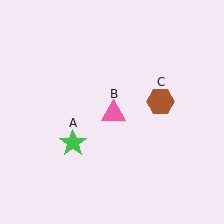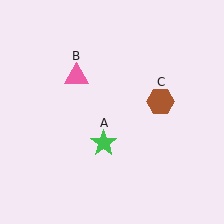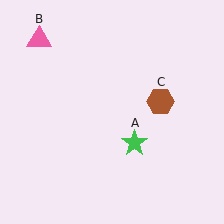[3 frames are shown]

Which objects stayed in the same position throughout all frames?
Brown hexagon (object C) remained stationary.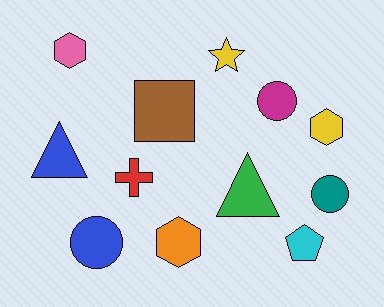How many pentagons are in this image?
There is 1 pentagon.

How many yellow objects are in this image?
There are 2 yellow objects.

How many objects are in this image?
There are 12 objects.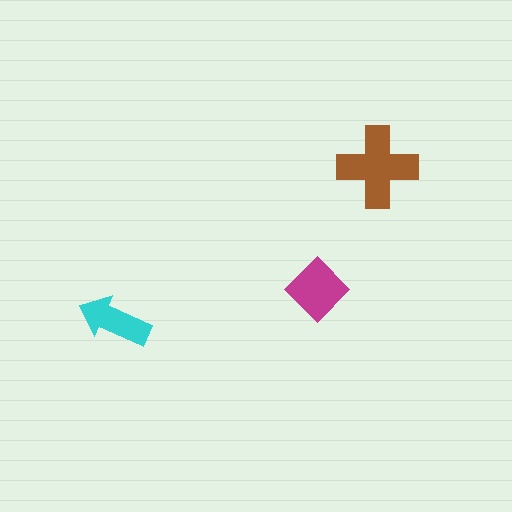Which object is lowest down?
The cyan arrow is bottommost.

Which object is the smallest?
The cyan arrow.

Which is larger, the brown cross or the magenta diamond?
The brown cross.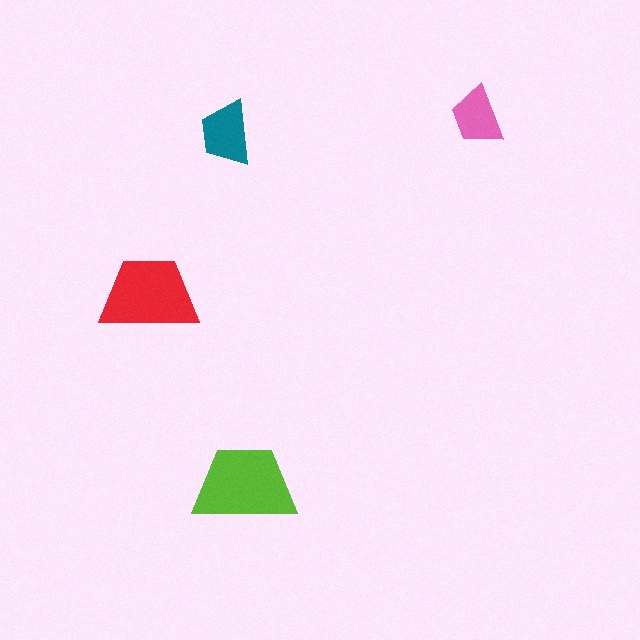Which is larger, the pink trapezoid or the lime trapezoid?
The lime one.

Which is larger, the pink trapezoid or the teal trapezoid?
The teal one.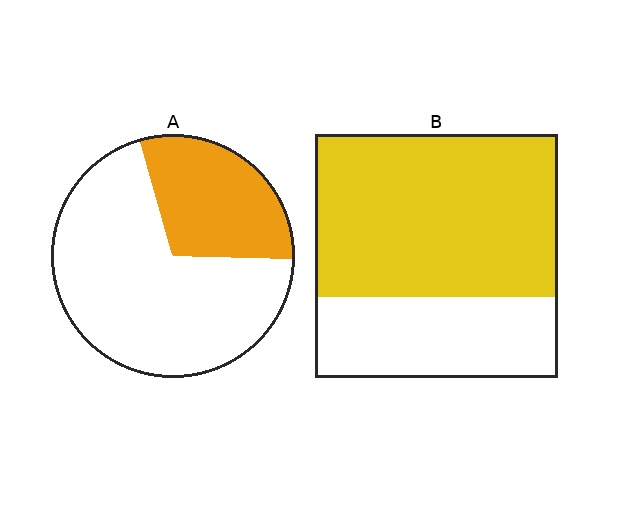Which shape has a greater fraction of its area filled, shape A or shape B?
Shape B.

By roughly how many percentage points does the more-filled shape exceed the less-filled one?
By roughly 35 percentage points (B over A).